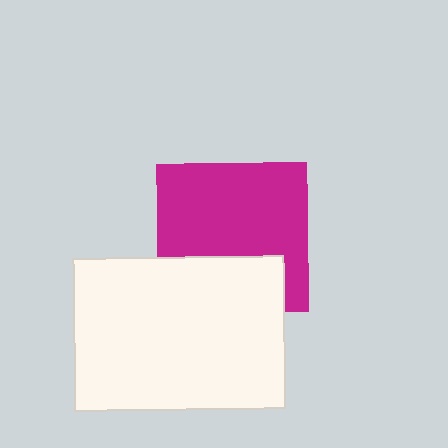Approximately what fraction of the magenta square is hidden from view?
Roughly 32% of the magenta square is hidden behind the white rectangle.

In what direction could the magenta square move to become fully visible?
The magenta square could move up. That would shift it out from behind the white rectangle entirely.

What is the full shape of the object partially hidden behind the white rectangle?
The partially hidden object is a magenta square.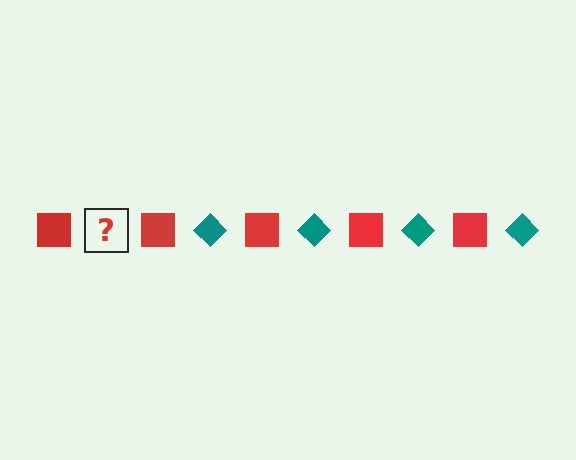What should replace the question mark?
The question mark should be replaced with a teal diamond.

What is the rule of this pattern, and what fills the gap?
The rule is that the pattern alternates between red square and teal diamond. The gap should be filled with a teal diamond.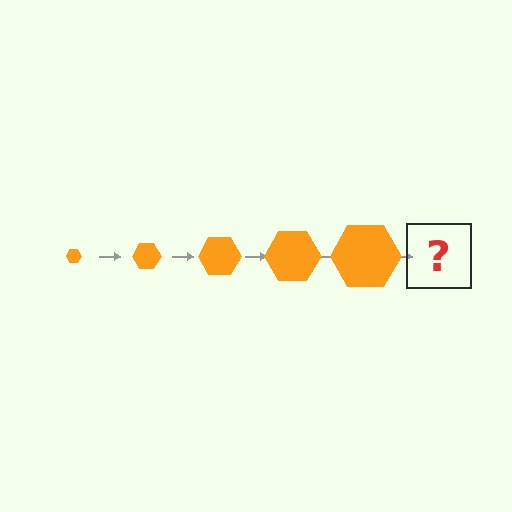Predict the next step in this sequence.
The next step is an orange hexagon, larger than the previous one.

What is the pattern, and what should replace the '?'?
The pattern is that the hexagon gets progressively larger each step. The '?' should be an orange hexagon, larger than the previous one.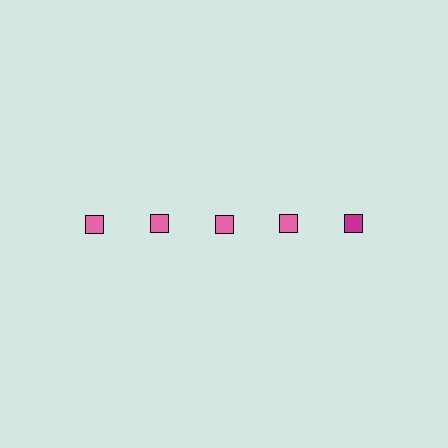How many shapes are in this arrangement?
There are 5 shapes arranged in a grid pattern.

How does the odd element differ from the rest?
It has a different color: magenta instead of pink.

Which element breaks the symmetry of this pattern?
The magenta square in the top row, rightmost column breaks the symmetry. All other shapes are pink squares.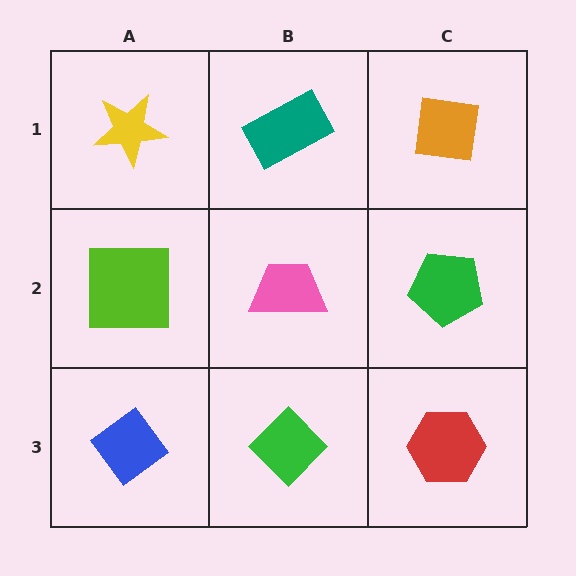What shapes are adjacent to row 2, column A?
A yellow star (row 1, column A), a blue diamond (row 3, column A), a pink trapezoid (row 2, column B).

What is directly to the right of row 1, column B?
An orange square.